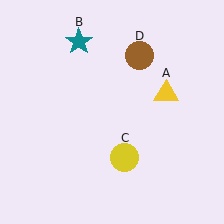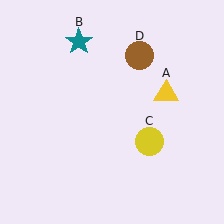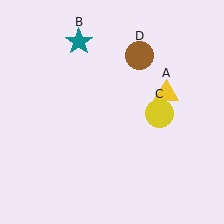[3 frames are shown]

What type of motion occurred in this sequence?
The yellow circle (object C) rotated counterclockwise around the center of the scene.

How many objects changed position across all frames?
1 object changed position: yellow circle (object C).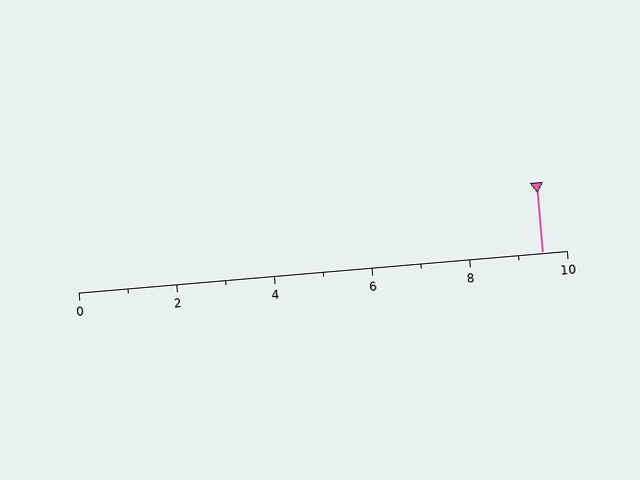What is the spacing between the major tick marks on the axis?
The major ticks are spaced 2 apart.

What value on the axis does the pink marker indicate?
The marker indicates approximately 9.5.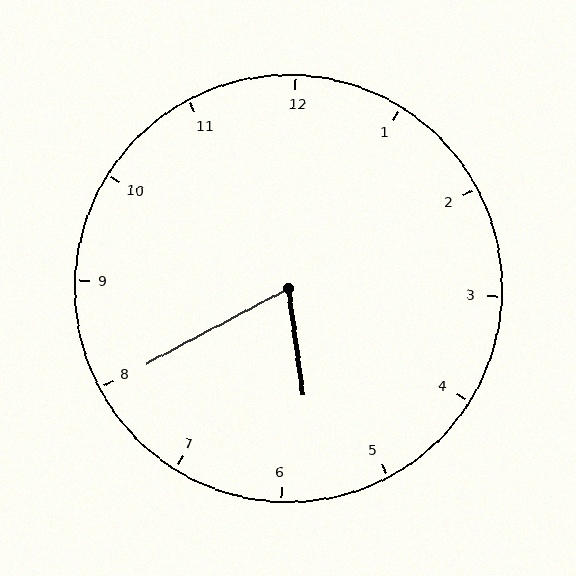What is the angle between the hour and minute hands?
Approximately 70 degrees.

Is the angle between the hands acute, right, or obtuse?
It is acute.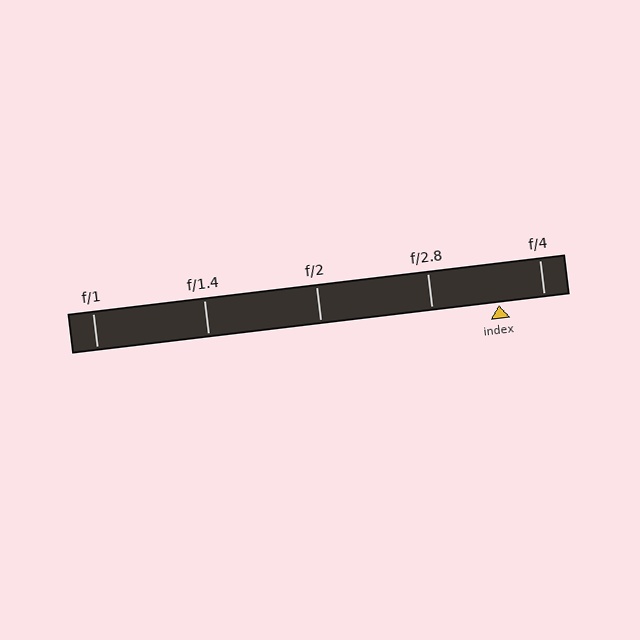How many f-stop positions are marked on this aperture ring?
There are 5 f-stop positions marked.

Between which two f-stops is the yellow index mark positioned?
The index mark is between f/2.8 and f/4.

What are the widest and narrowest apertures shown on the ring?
The widest aperture shown is f/1 and the narrowest is f/4.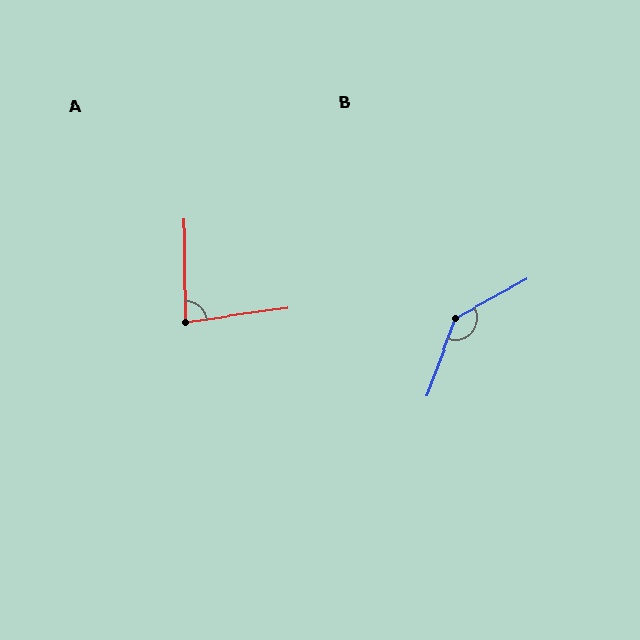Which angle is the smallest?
A, at approximately 82 degrees.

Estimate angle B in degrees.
Approximately 139 degrees.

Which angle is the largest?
B, at approximately 139 degrees.